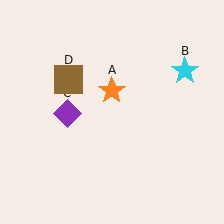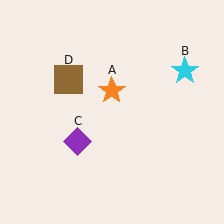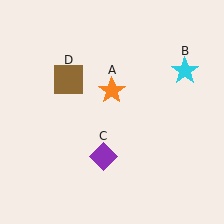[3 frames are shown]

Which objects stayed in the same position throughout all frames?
Orange star (object A) and cyan star (object B) and brown square (object D) remained stationary.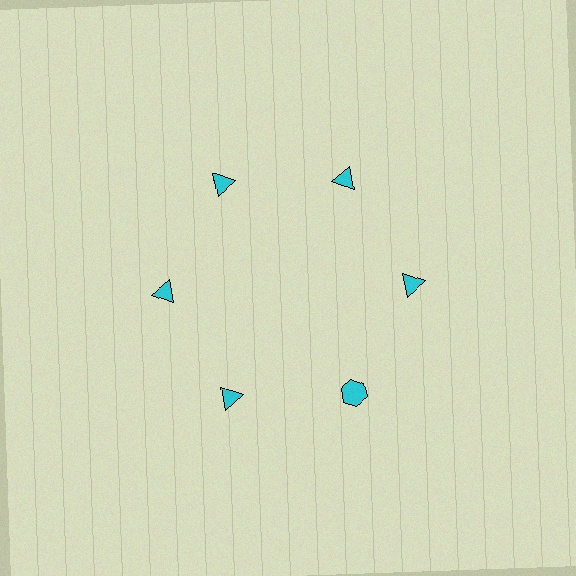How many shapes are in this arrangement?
There are 6 shapes arranged in a ring pattern.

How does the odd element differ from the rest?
It has a different shape: hexagon instead of triangle.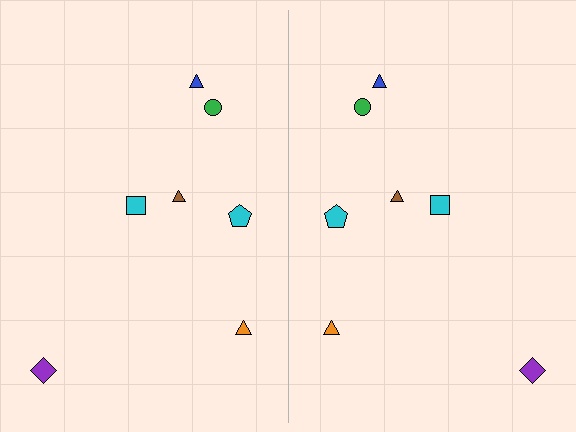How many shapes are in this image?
There are 14 shapes in this image.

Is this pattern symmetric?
Yes, this pattern has bilateral (reflection) symmetry.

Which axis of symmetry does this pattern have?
The pattern has a vertical axis of symmetry running through the center of the image.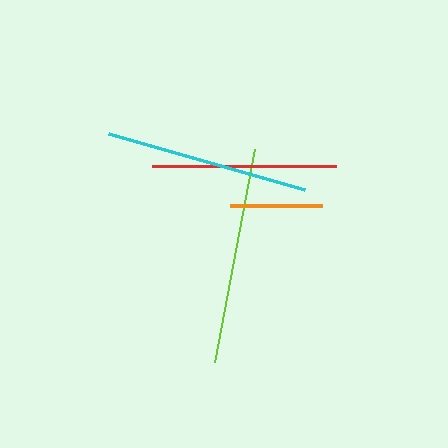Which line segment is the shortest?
The orange line is the shortest at approximately 93 pixels.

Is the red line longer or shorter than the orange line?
The red line is longer than the orange line.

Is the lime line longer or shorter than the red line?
The lime line is longer than the red line.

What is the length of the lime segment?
The lime segment is approximately 216 pixels long.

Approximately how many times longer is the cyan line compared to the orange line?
The cyan line is approximately 2.2 times the length of the orange line.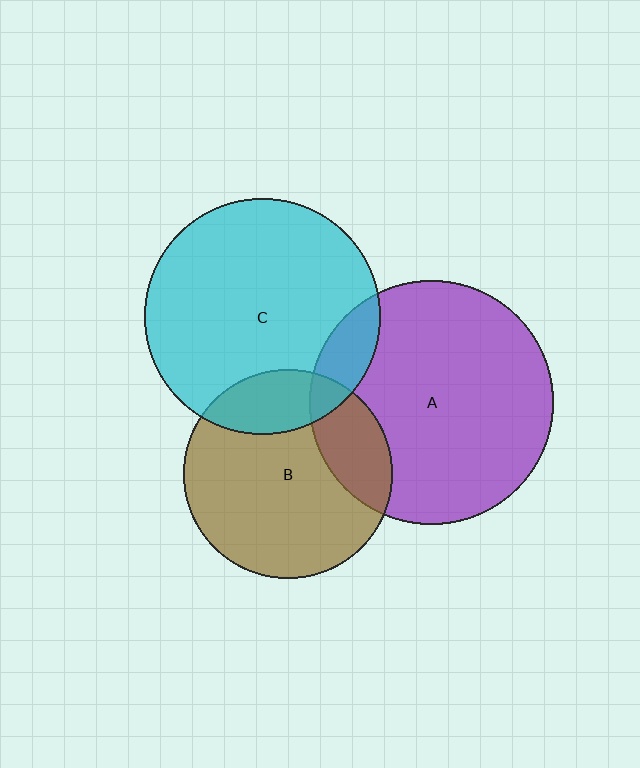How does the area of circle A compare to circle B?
Approximately 1.4 times.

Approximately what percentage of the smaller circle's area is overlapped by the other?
Approximately 20%.